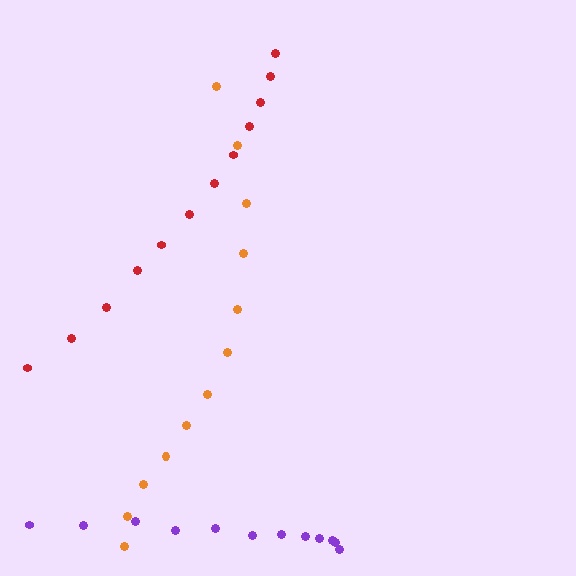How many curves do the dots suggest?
There are 3 distinct paths.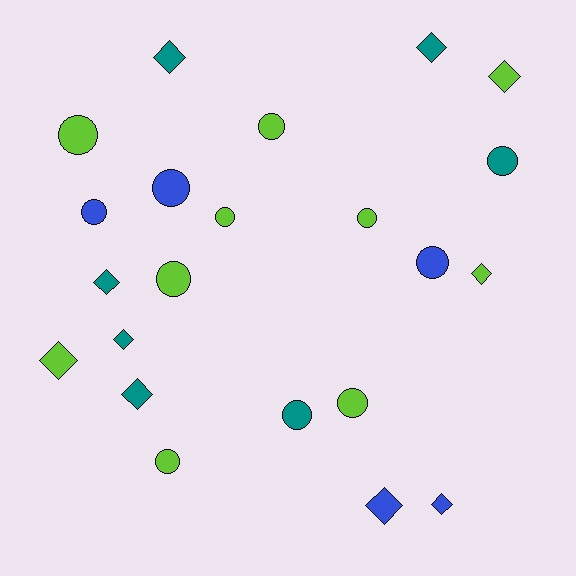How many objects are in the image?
There are 22 objects.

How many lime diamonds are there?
There are 3 lime diamonds.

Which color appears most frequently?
Lime, with 10 objects.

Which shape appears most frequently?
Circle, with 12 objects.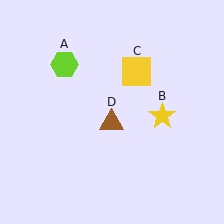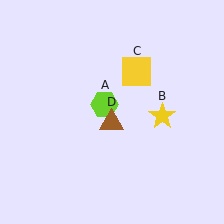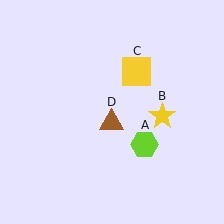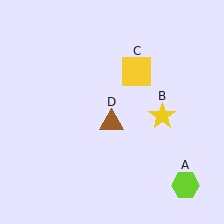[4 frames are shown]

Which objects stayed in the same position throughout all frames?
Yellow star (object B) and yellow square (object C) and brown triangle (object D) remained stationary.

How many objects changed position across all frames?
1 object changed position: lime hexagon (object A).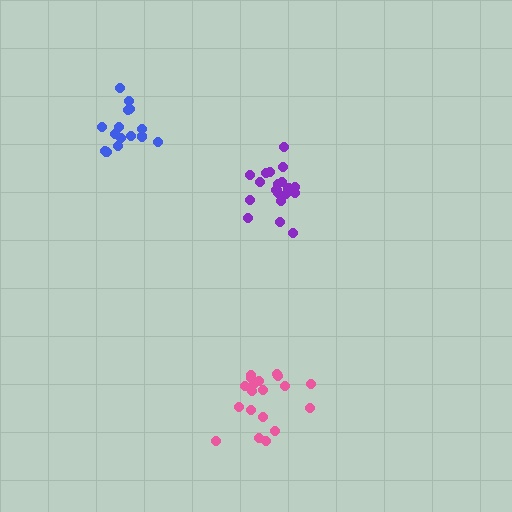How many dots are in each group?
Group 1: 19 dots, Group 2: 15 dots, Group 3: 19 dots (53 total).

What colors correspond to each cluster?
The clusters are colored: pink, blue, purple.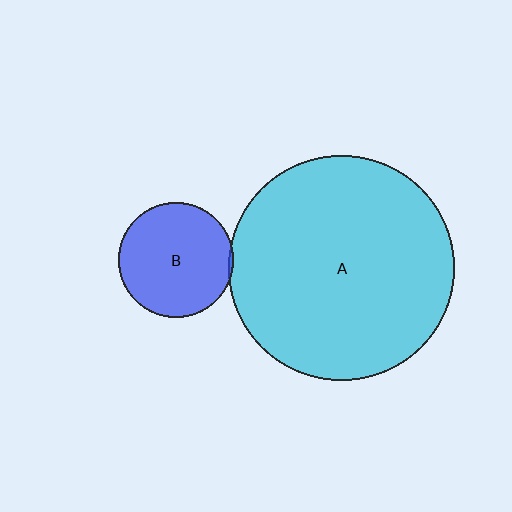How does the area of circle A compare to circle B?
Approximately 3.8 times.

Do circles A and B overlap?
Yes.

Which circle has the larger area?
Circle A (cyan).